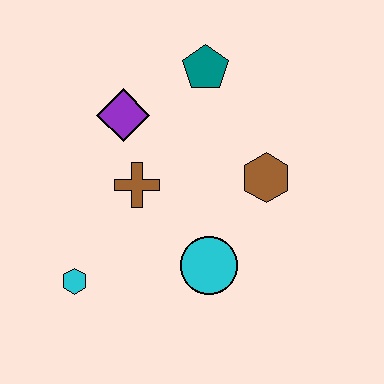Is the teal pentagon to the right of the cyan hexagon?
Yes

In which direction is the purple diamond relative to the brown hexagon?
The purple diamond is to the left of the brown hexagon.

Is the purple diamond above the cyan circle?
Yes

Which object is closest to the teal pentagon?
The purple diamond is closest to the teal pentagon.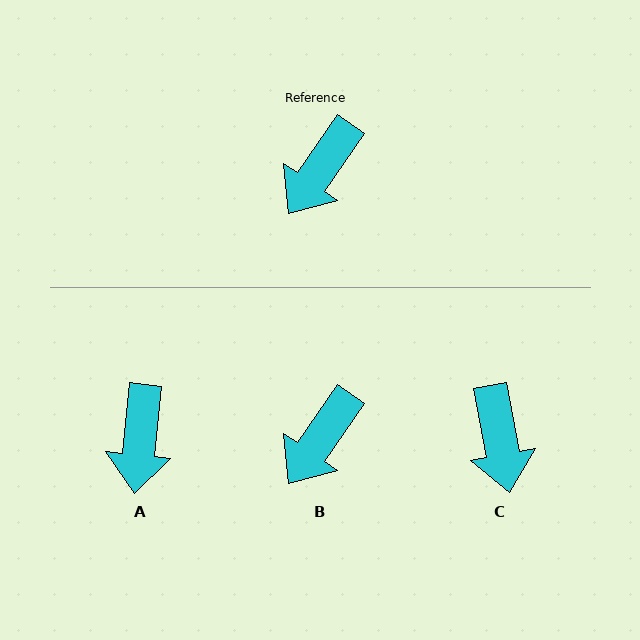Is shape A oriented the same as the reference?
No, it is off by about 29 degrees.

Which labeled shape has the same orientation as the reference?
B.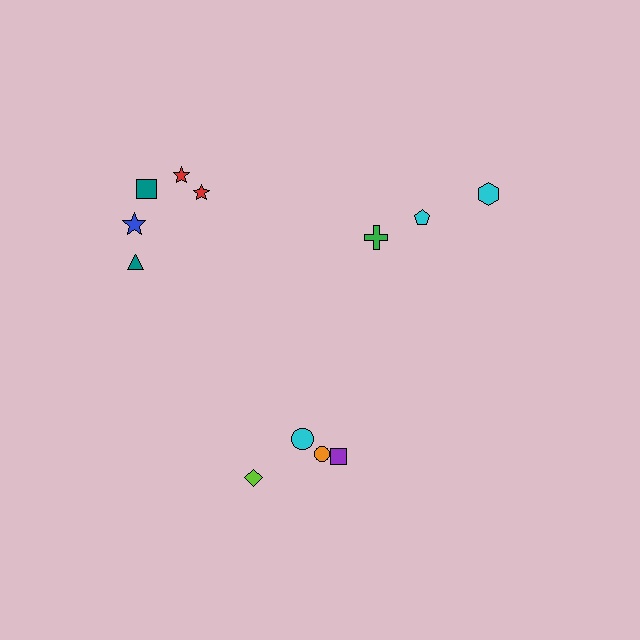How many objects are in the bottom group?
There are 4 objects.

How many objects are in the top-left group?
There are 5 objects.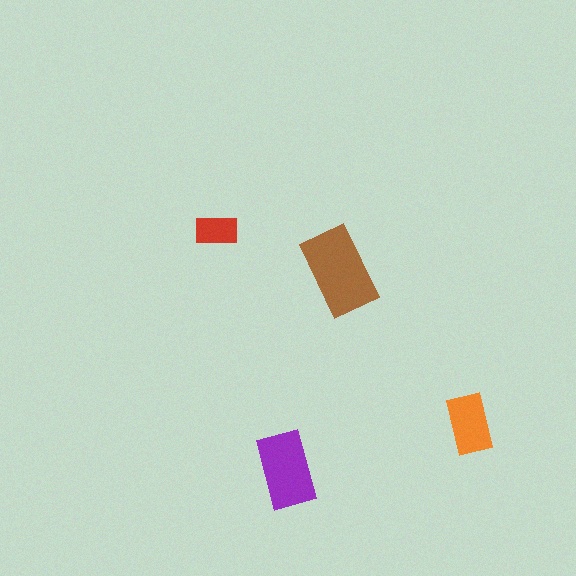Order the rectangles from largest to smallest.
the brown one, the purple one, the orange one, the red one.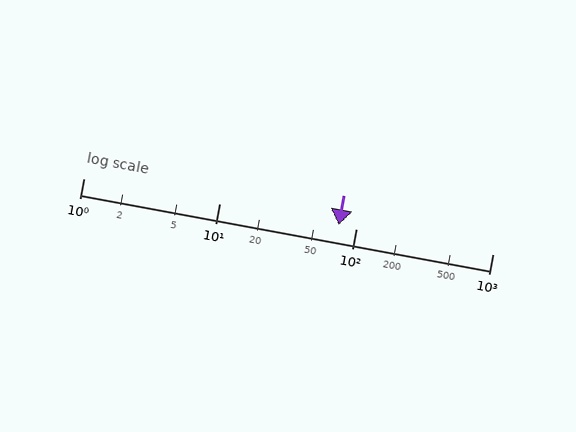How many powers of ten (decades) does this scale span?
The scale spans 3 decades, from 1 to 1000.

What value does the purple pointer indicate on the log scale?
The pointer indicates approximately 74.